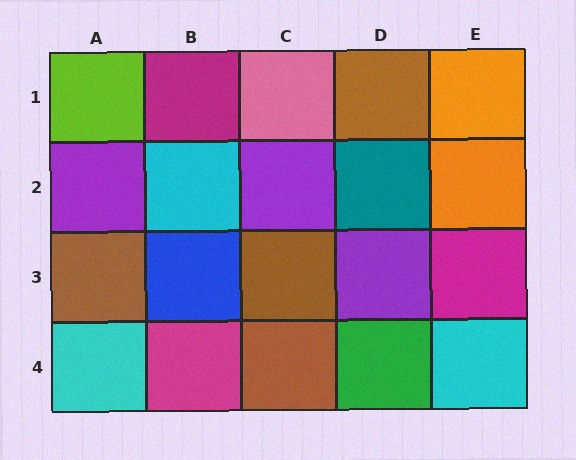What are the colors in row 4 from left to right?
Cyan, magenta, brown, green, cyan.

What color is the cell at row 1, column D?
Brown.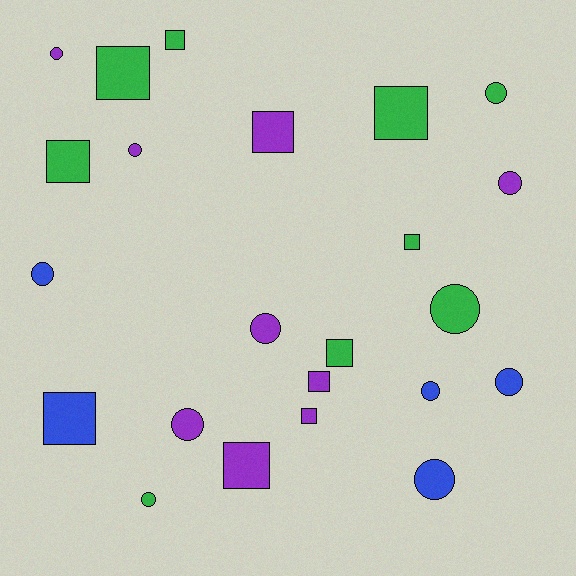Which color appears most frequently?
Purple, with 9 objects.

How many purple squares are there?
There are 4 purple squares.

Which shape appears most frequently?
Circle, with 12 objects.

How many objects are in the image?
There are 23 objects.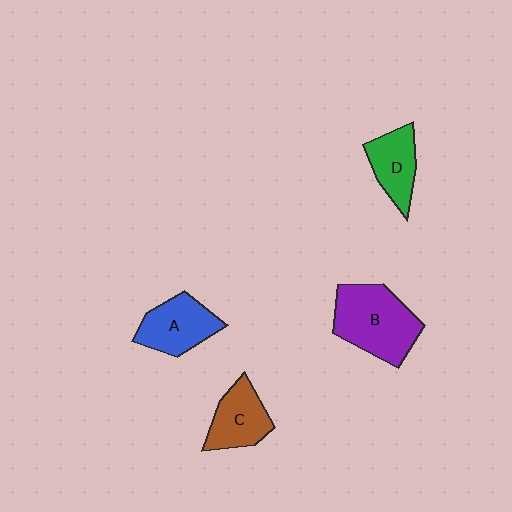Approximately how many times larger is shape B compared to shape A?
Approximately 1.4 times.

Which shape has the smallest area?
Shape D (green).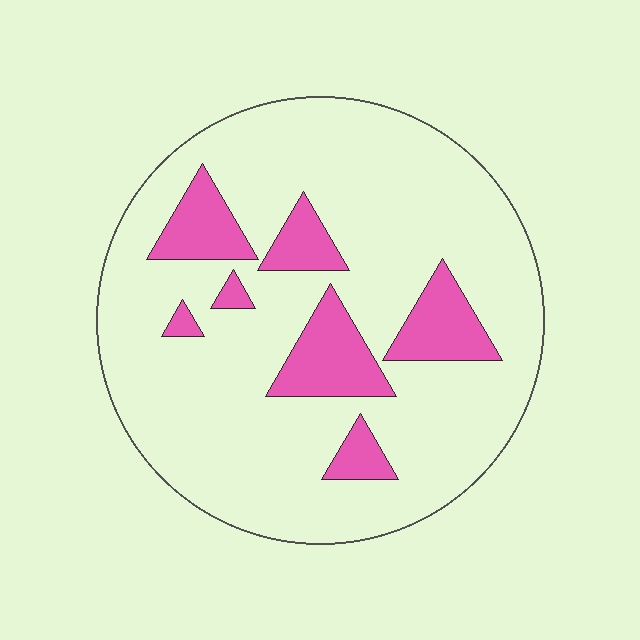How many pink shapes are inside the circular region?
7.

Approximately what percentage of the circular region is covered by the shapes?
Approximately 15%.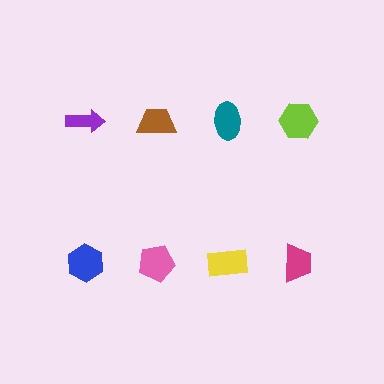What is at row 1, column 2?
A brown trapezoid.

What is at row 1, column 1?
A purple arrow.